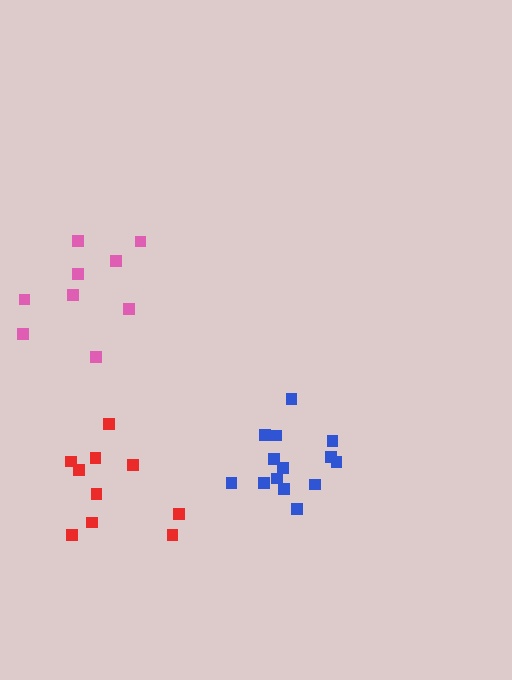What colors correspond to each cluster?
The clusters are colored: blue, pink, red.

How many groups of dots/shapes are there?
There are 3 groups.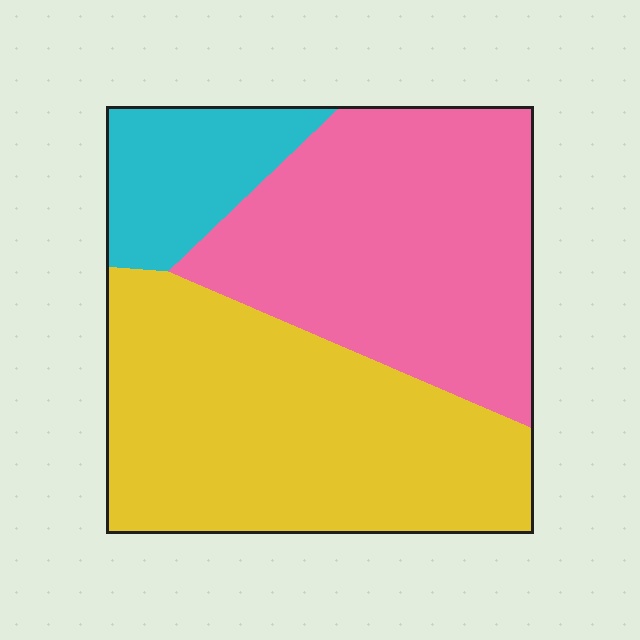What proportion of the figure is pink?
Pink takes up between a quarter and a half of the figure.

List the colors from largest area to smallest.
From largest to smallest: yellow, pink, cyan.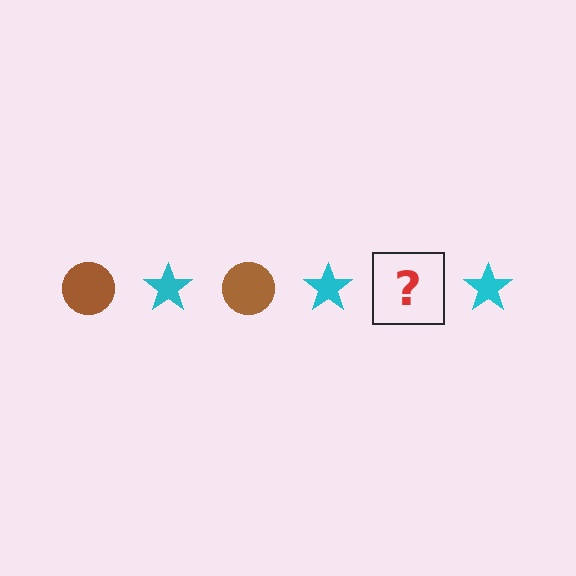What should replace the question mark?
The question mark should be replaced with a brown circle.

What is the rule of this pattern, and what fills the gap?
The rule is that the pattern alternates between brown circle and cyan star. The gap should be filled with a brown circle.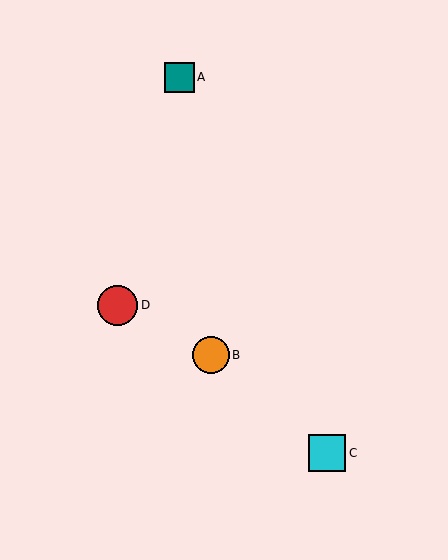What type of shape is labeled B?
Shape B is an orange circle.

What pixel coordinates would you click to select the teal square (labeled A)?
Click at (179, 77) to select the teal square A.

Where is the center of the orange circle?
The center of the orange circle is at (211, 355).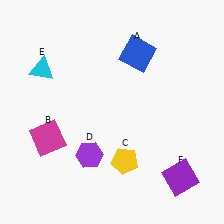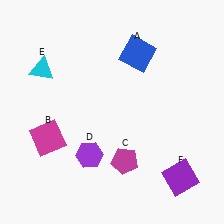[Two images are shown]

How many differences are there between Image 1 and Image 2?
There is 1 difference between the two images.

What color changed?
The pentagon (C) changed from yellow in Image 1 to magenta in Image 2.